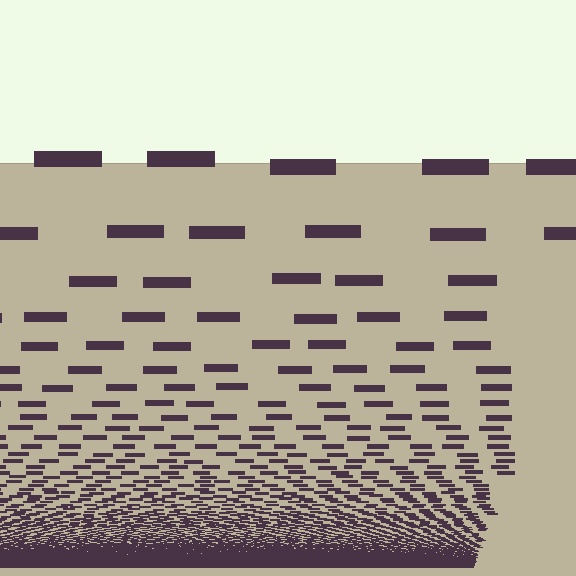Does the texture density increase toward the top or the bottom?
Density increases toward the bottom.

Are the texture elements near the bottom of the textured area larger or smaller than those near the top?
Smaller. The gradient is inverted — elements near the bottom are smaller and denser.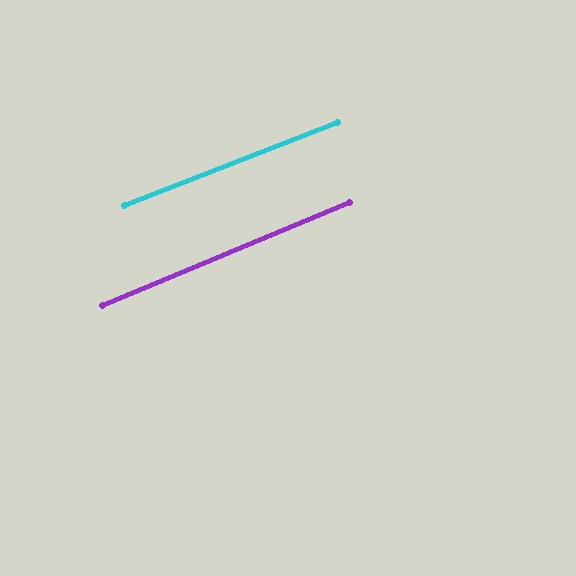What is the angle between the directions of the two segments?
Approximately 2 degrees.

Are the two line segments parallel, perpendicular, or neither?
Parallel — their directions differ by only 1.6°.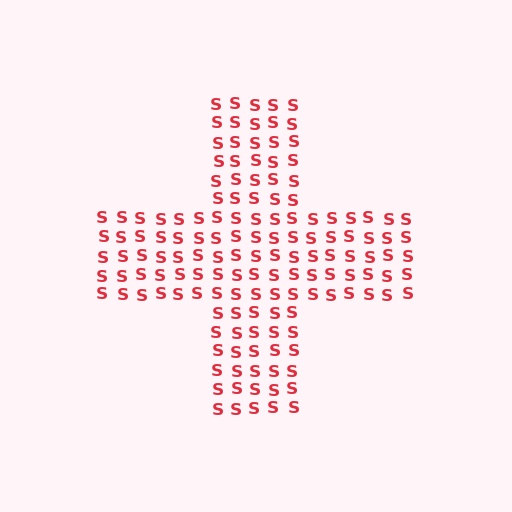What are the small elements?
The small elements are letter S's.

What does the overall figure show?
The overall figure shows a cross.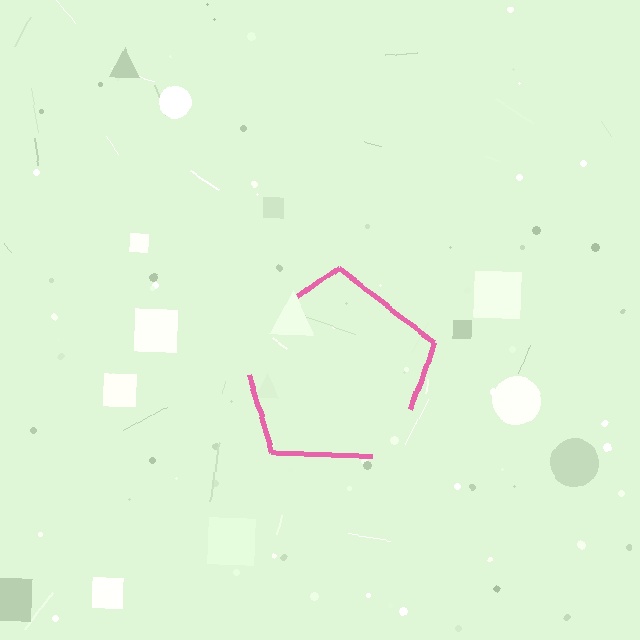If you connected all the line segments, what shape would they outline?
They would outline a pentagon.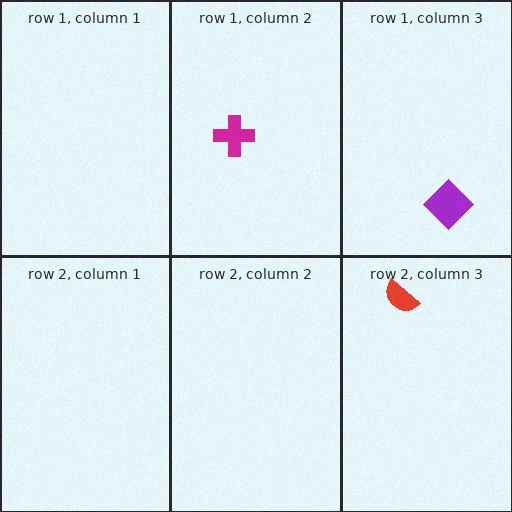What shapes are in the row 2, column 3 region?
The red semicircle.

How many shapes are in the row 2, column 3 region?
1.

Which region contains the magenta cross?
The row 1, column 2 region.